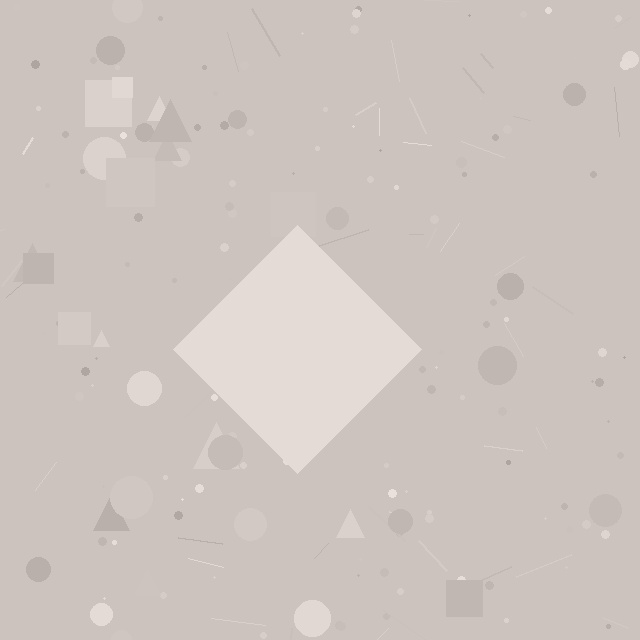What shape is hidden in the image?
A diamond is hidden in the image.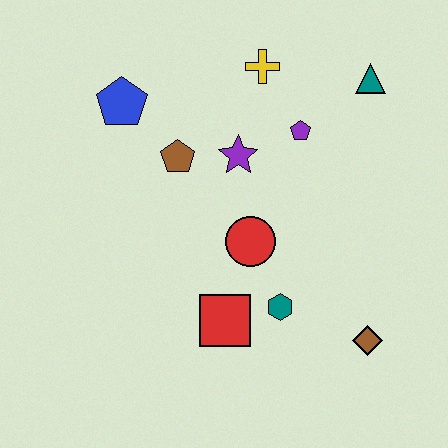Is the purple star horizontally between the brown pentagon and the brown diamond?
Yes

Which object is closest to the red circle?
The teal hexagon is closest to the red circle.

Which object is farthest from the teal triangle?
The red square is farthest from the teal triangle.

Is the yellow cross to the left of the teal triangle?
Yes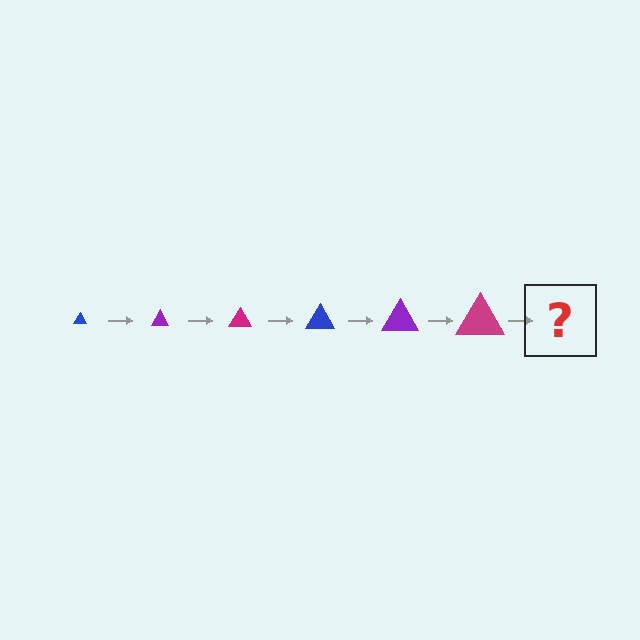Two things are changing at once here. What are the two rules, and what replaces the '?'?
The two rules are that the triangle grows larger each step and the color cycles through blue, purple, and magenta. The '?' should be a blue triangle, larger than the previous one.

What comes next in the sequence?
The next element should be a blue triangle, larger than the previous one.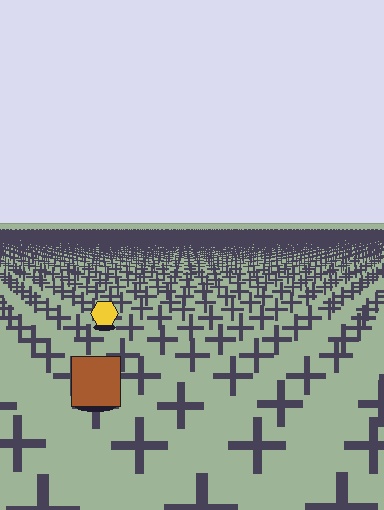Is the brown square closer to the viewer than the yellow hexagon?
Yes. The brown square is closer — you can tell from the texture gradient: the ground texture is coarser near it.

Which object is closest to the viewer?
The brown square is closest. The texture marks near it are larger and more spread out.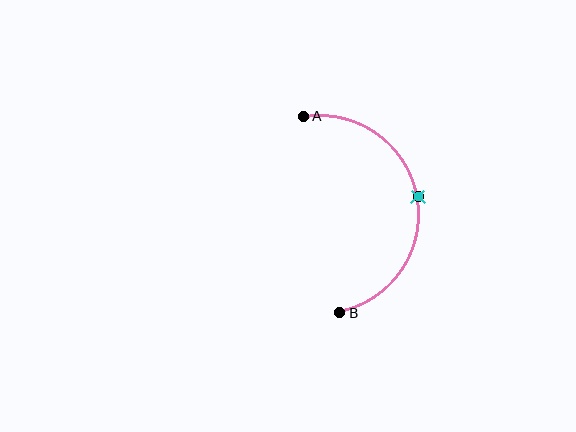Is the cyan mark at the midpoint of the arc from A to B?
Yes. The cyan mark lies on the arc at equal arc-length from both A and B — it is the arc midpoint.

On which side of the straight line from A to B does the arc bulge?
The arc bulges to the right of the straight line connecting A and B.